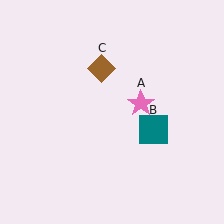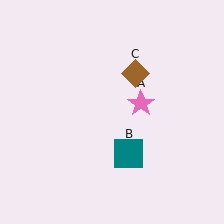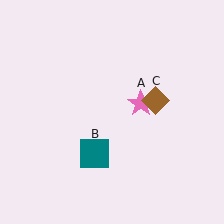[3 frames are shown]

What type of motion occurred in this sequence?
The teal square (object B), brown diamond (object C) rotated clockwise around the center of the scene.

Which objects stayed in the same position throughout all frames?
Pink star (object A) remained stationary.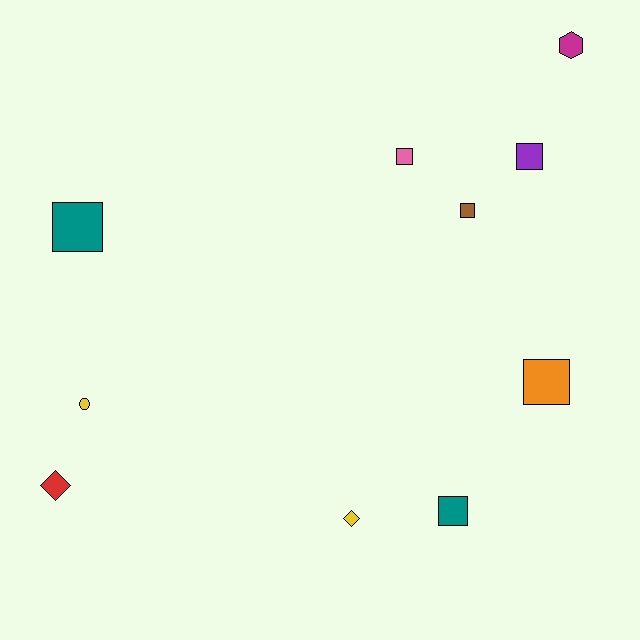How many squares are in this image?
There are 6 squares.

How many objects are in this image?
There are 10 objects.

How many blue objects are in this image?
There are no blue objects.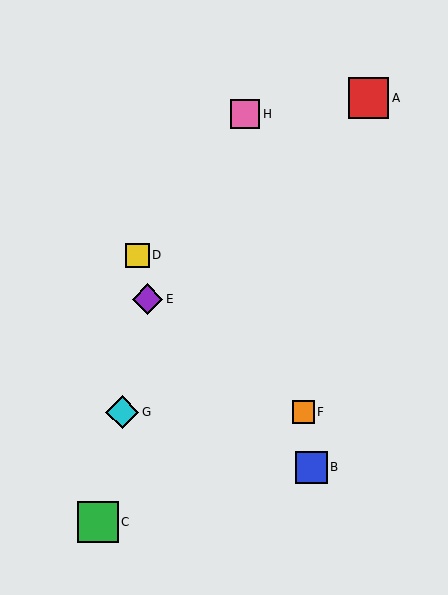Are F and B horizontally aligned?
No, F is at y≈412 and B is at y≈467.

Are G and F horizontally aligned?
Yes, both are at y≈412.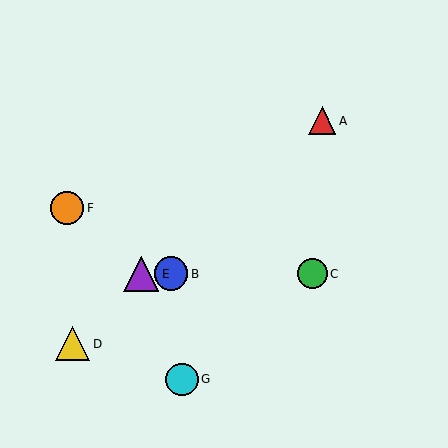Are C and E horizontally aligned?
Yes, both are at y≈274.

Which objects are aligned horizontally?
Objects B, C, E are aligned horizontally.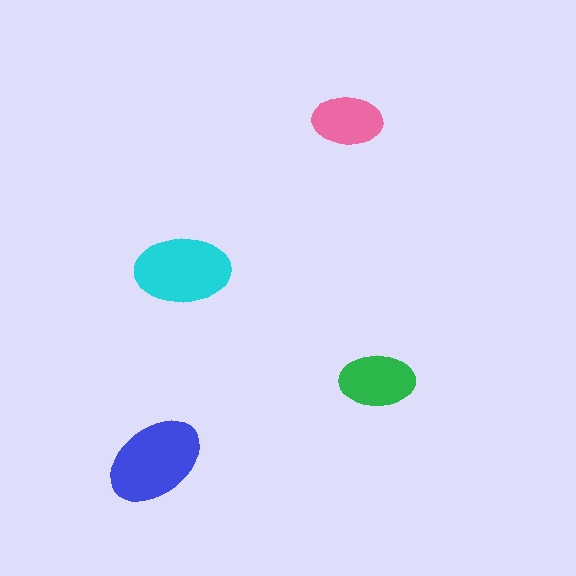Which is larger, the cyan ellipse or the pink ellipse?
The cyan one.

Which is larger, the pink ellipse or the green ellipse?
The green one.